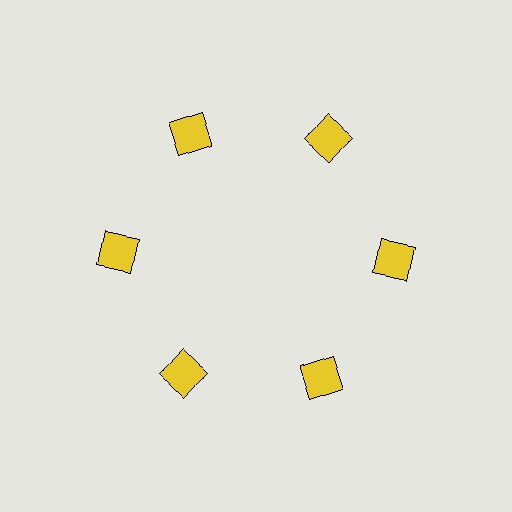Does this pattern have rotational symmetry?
Yes, this pattern has 6-fold rotational symmetry. It looks the same after rotating 60 degrees around the center.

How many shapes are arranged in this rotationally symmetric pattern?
There are 6 shapes, arranged in 6 groups of 1.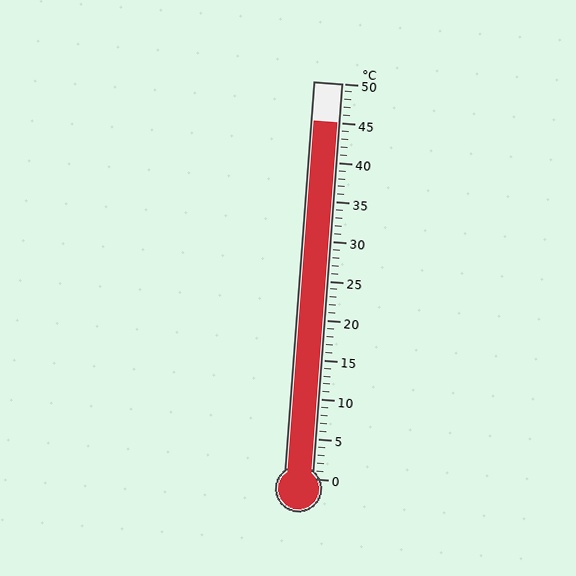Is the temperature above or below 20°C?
The temperature is above 20°C.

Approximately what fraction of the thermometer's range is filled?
The thermometer is filled to approximately 90% of its range.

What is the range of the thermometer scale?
The thermometer scale ranges from 0°C to 50°C.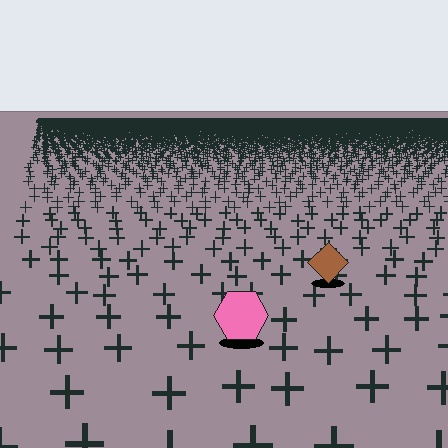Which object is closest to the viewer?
The pink hexagon is closest. The texture marks near it are larger and more spread out.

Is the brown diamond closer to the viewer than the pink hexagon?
No. The pink hexagon is closer — you can tell from the texture gradient: the ground texture is coarser near it.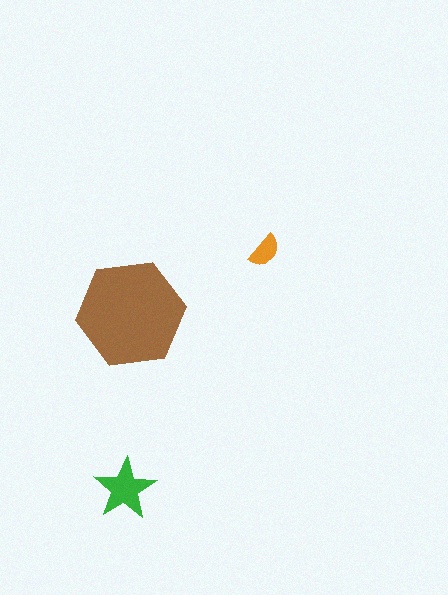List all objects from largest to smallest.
The brown hexagon, the green star, the orange semicircle.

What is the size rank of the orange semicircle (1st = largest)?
3rd.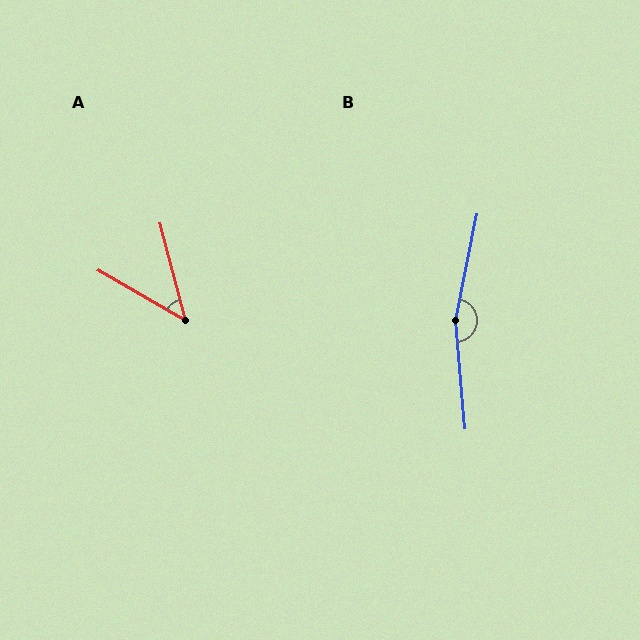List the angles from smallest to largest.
A (45°), B (163°).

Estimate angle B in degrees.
Approximately 163 degrees.